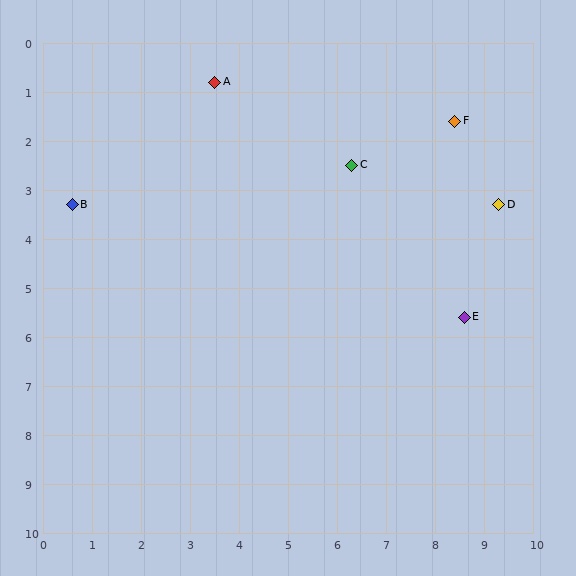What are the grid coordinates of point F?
Point F is at approximately (8.4, 1.6).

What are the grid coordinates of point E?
Point E is at approximately (8.6, 5.6).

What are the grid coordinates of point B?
Point B is at approximately (0.6, 3.3).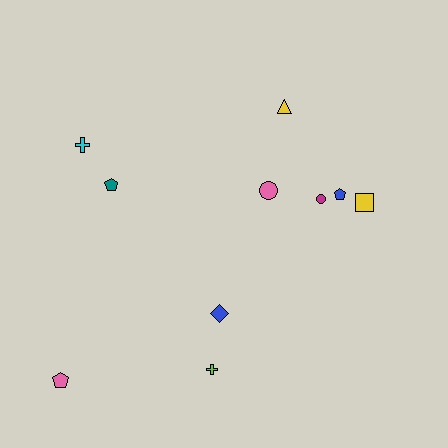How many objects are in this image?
There are 10 objects.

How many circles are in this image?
There are 2 circles.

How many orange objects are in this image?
There are no orange objects.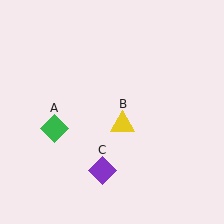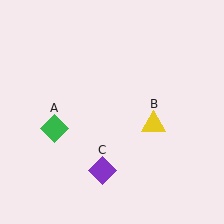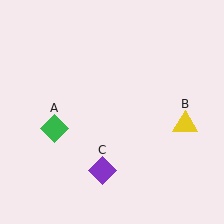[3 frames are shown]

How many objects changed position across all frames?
1 object changed position: yellow triangle (object B).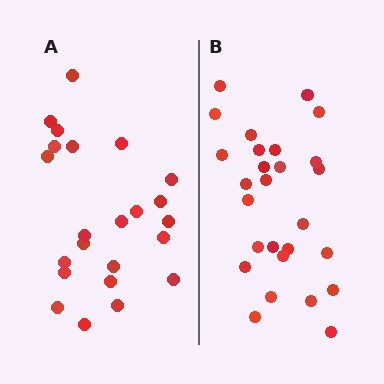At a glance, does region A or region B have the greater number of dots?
Region B (the right region) has more dots.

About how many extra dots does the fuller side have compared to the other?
Region B has about 4 more dots than region A.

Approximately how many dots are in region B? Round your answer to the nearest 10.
About 30 dots. (The exact count is 27, which rounds to 30.)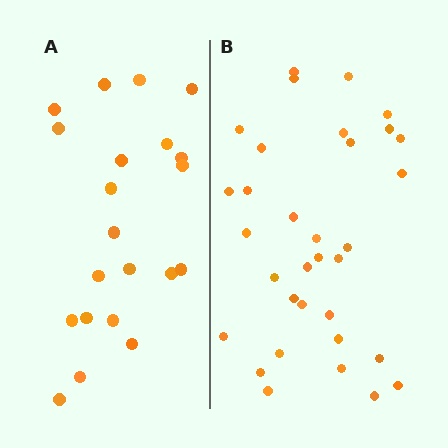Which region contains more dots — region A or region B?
Region B (the right region) has more dots.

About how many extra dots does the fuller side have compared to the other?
Region B has roughly 12 or so more dots than region A.